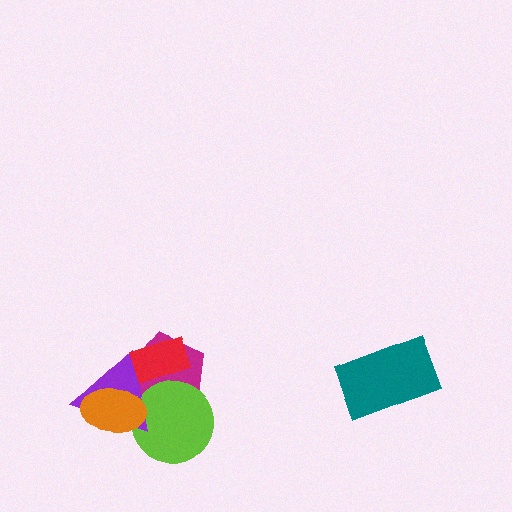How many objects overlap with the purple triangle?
4 objects overlap with the purple triangle.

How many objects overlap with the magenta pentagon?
4 objects overlap with the magenta pentagon.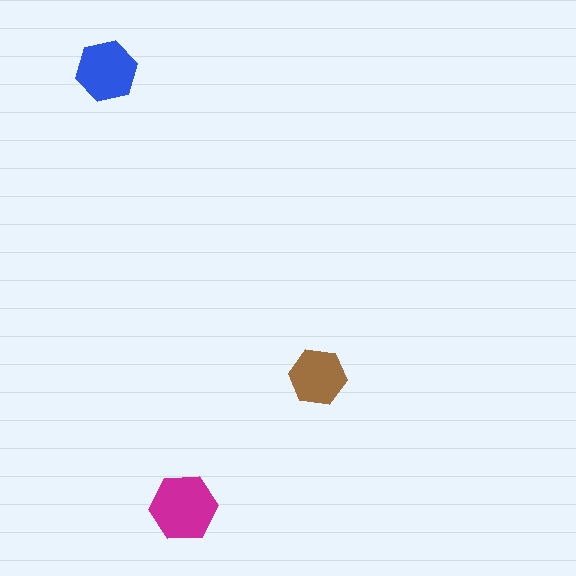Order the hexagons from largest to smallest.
the magenta one, the blue one, the brown one.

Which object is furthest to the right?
The brown hexagon is rightmost.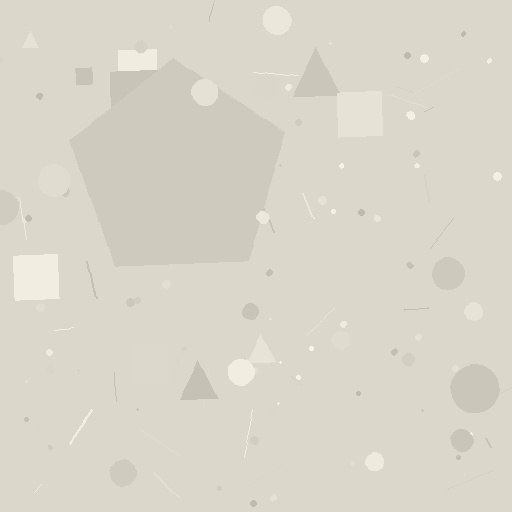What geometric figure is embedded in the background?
A pentagon is embedded in the background.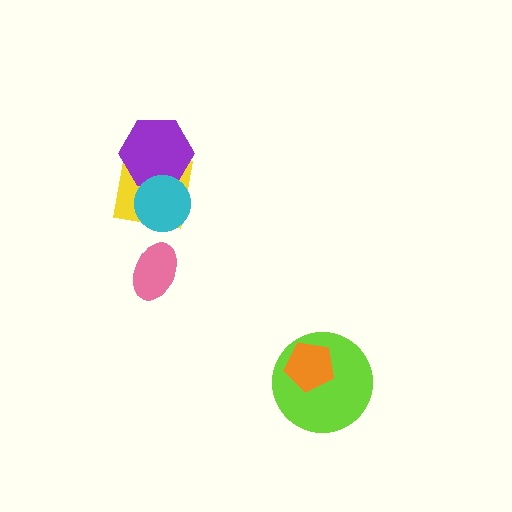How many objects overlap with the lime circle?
1 object overlaps with the lime circle.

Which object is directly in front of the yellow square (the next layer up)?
The purple hexagon is directly in front of the yellow square.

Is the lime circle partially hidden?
Yes, it is partially covered by another shape.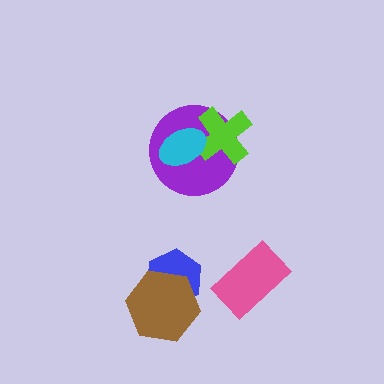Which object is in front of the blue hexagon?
The brown hexagon is in front of the blue hexagon.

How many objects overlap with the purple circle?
2 objects overlap with the purple circle.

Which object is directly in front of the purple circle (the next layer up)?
The lime cross is directly in front of the purple circle.